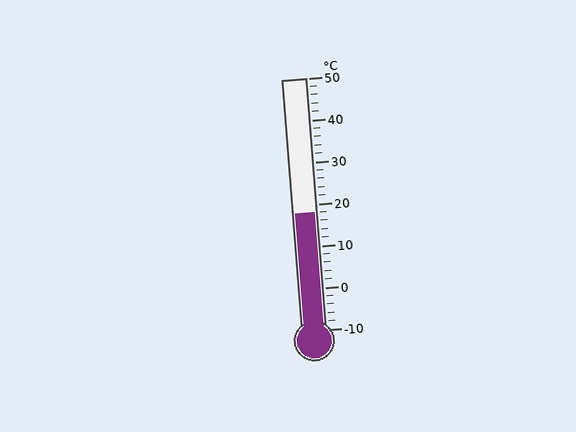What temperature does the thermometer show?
The thermometer shows approximately 18°C.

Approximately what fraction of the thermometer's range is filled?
The thermometer is filled to approximately 45% of its range.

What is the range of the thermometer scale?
The thermometer scale ranges from -10°C to 50°C.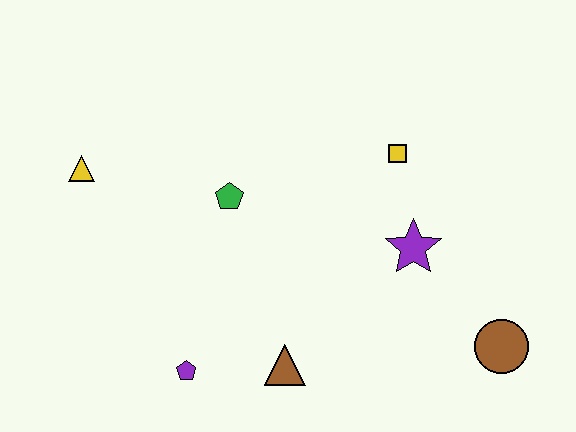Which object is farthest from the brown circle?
The yellow triangle is farthest from the brown circle.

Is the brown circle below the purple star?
Yes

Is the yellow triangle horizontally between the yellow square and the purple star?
No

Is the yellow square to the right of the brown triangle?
Yes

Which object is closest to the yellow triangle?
The green pentagon is closest to the yellow triangle.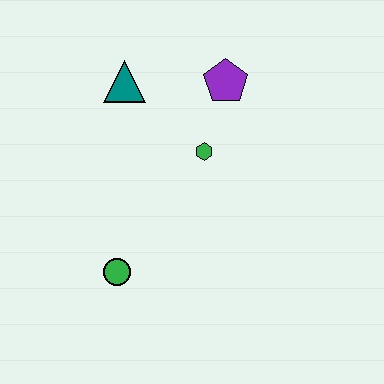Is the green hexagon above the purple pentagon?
No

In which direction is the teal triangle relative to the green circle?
The teal triangle is above the green circle.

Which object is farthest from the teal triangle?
The green circle is farthest from the teal triangle.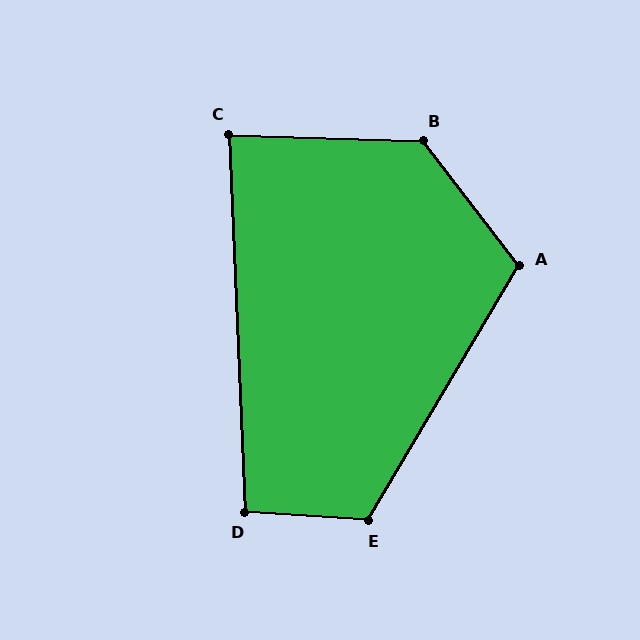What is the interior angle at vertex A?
Approximately 112 degrees (obtuse).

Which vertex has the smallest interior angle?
C, at approximately 86 degrees.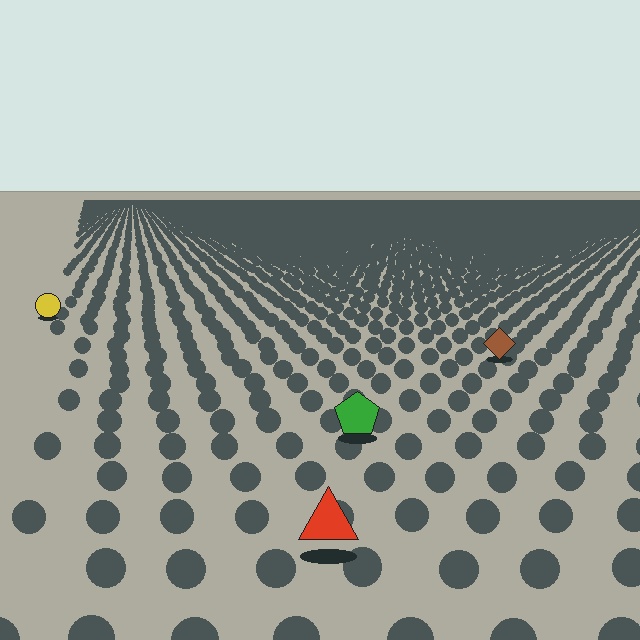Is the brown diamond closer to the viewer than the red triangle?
No. The red triangle is closer — you can tell from the texture gradient: the ground texture is coarser near it.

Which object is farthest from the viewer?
The yellow circle is farthest from the viewer. It appears smaller and the ground texture around it is denser.